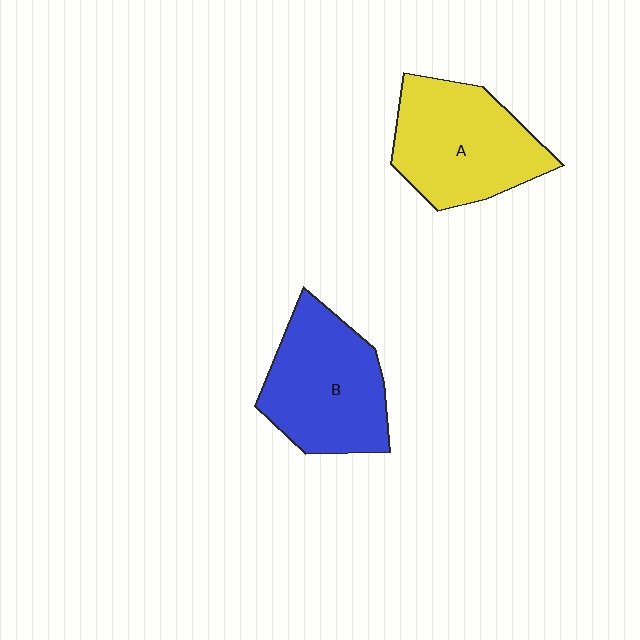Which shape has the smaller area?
Shape B (blue).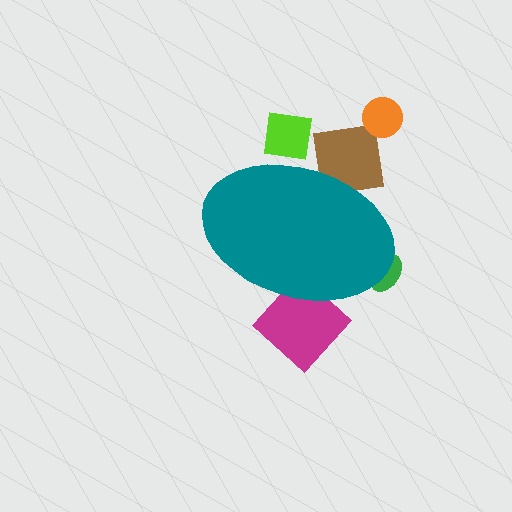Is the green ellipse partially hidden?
Yes, the green ellipse is partially hidden behind the teal ellipse.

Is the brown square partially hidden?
Yes, the brown square is partially hidden behind the teal ellipse.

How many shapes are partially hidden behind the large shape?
4 shapes are partially hidden.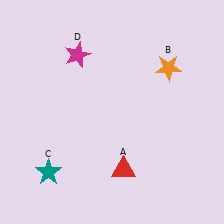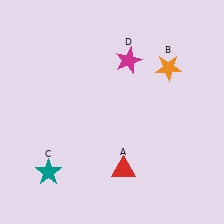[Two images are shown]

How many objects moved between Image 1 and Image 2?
1 object moved between the two images.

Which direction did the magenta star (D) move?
The magenta star (D) moved right.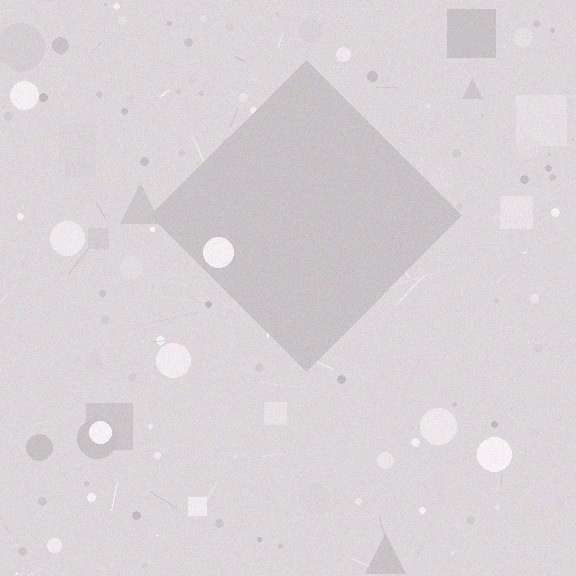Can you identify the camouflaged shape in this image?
The camouflaged shape is a diamond.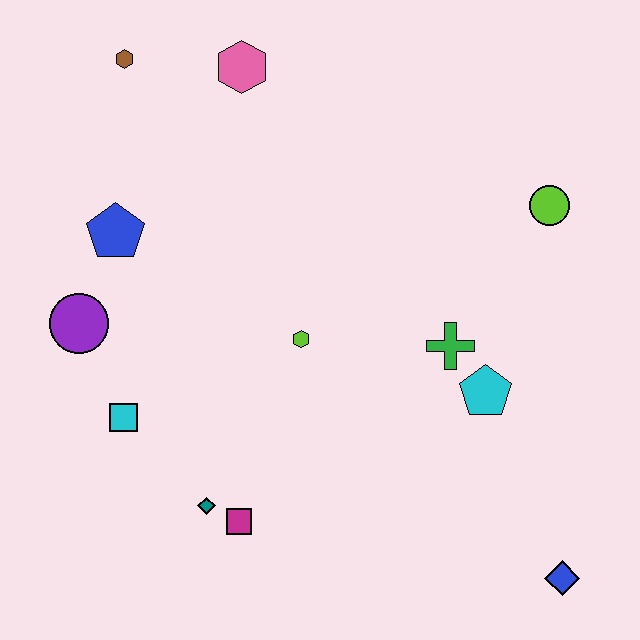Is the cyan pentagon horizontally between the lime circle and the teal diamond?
Yes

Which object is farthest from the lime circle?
The purple circle is farthest from the lime circle.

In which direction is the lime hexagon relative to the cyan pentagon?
The lime hexagon is to the left of the cyan pentagon.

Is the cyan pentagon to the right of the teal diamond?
Yes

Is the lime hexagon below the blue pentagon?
Yes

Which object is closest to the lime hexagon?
The green cross is closest to the lime hexagon.